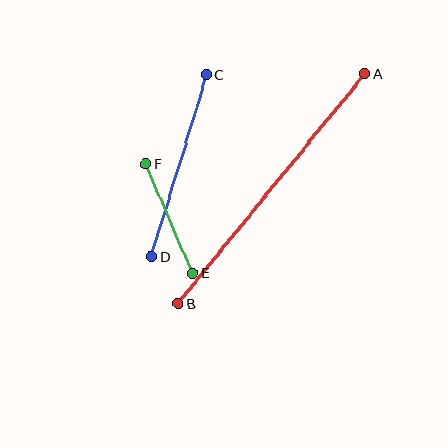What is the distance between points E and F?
The distance is approximately 119 pixels.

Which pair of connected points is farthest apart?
Points A and B are farthest apart.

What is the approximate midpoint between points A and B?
The midpoint is at approximately (271, 189) pixels.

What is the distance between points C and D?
The distance is approximately 190 pixels.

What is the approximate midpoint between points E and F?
The midpoint is at approximately (169, 219) pixels.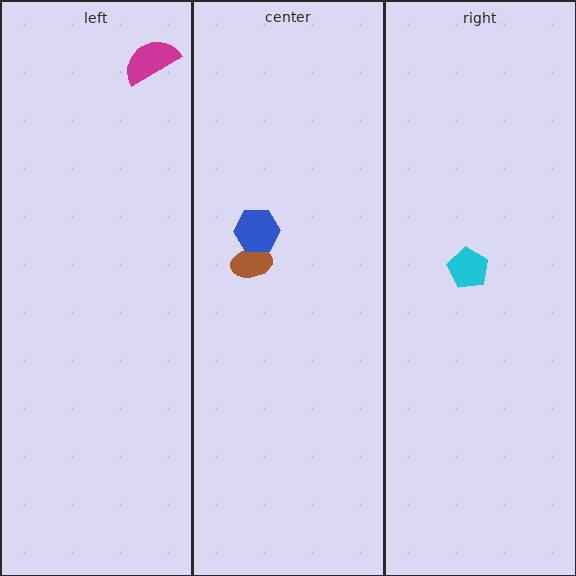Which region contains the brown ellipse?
The center region.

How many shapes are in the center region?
2.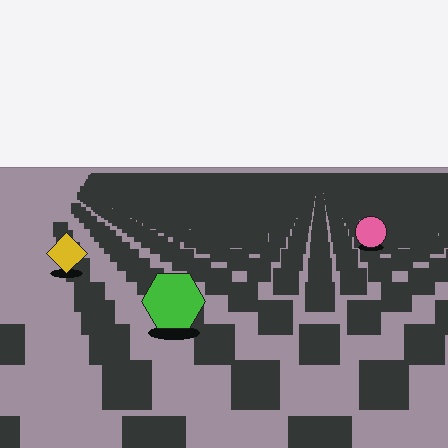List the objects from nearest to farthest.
From nearest to farthest: the green hexagon, the yellow diamond, the pink circle.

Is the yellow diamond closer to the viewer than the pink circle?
Yes. The yellow diamond is closer — you can tell from the texture gradient: the ground texture is coarser near it.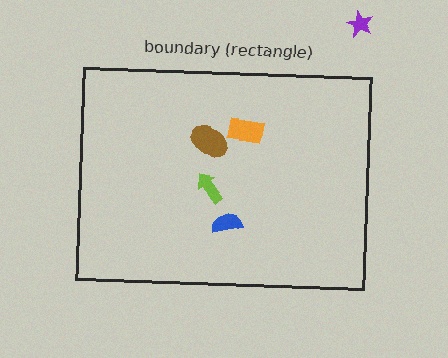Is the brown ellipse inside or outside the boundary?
Inside.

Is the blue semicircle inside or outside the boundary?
Inside.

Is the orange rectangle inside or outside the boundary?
Inside.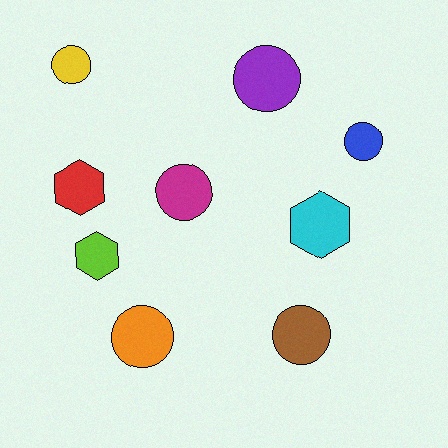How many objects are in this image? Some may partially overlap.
There are 9 objects.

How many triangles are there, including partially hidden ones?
There are no triangles.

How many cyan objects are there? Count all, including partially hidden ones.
There is 1 cyan object.